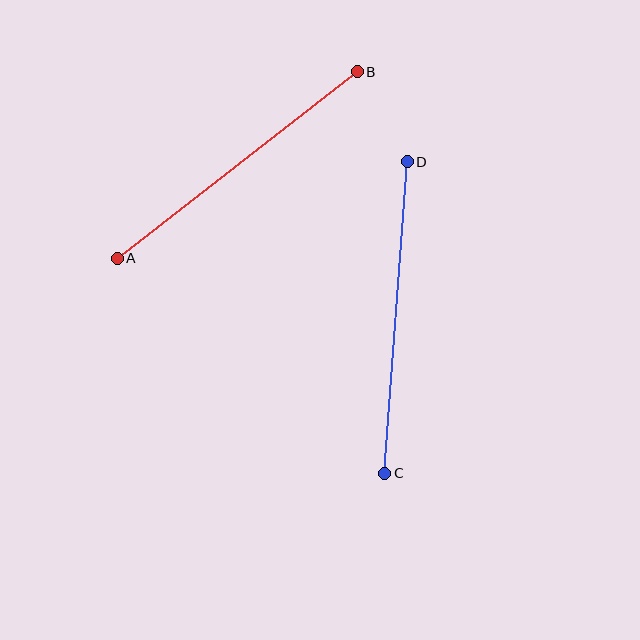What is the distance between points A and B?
The distance is approximately 304 pixels.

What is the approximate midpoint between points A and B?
The midpoint is at approximately (237, 165) pixels.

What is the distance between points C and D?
The distance is approximately 312 pixels.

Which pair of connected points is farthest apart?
Points C and D are farthest apart.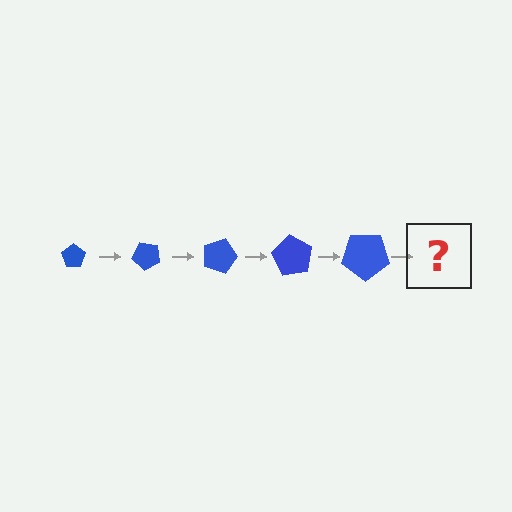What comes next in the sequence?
The next element should be a pentagon, larger than the previous one and rotated 225 degrees from the start.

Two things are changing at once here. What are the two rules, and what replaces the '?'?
The two rules are that the pentagon grows larger each step and it rotates 45 degrees each step. The '?' should be a pentagon, larger than the previous one and rotated 225 degrees from the start.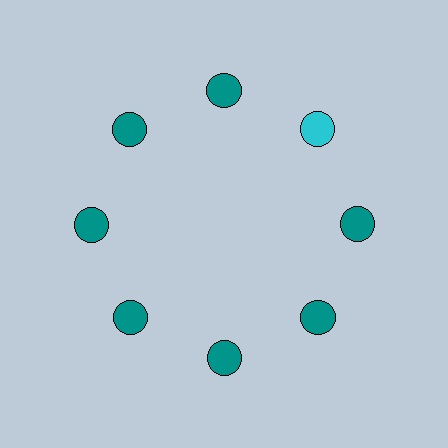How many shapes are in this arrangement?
There are 8 shapes arranged in a ring pattern.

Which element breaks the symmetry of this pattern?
The cyan circle at roughly the 2 o'clock position breaks the symmetry. All other shapes are teal circles.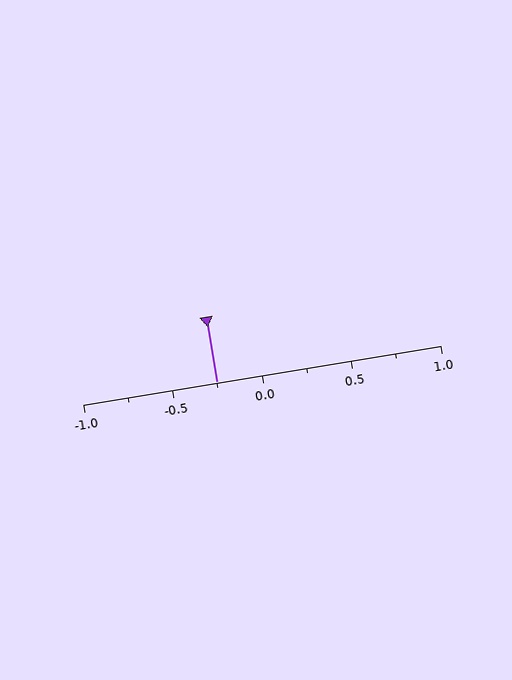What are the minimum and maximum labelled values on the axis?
The axis runs from -1.0 to 1.0.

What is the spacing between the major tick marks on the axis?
The major ticks are spaced 0.5 apart.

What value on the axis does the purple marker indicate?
The marker indicates approximately -0.25.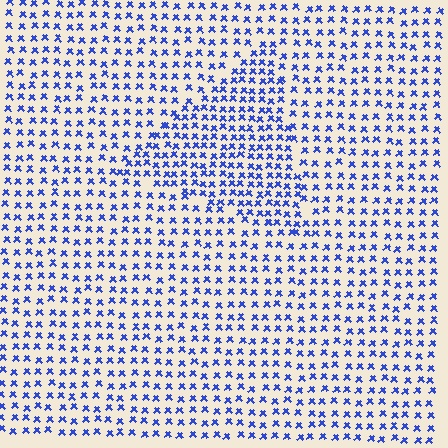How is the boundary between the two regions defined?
The boundary is defined by a change in element density (approximately 1.6x ratio). All elements are the same color, size, and shape.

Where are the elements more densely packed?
The elements are more densely packed inside the triangle boundary.